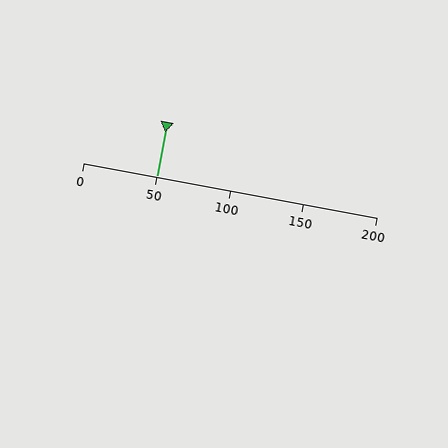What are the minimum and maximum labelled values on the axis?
The axis runs from 0 to 200.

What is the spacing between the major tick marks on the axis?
The major ticks are spaced 50 apart.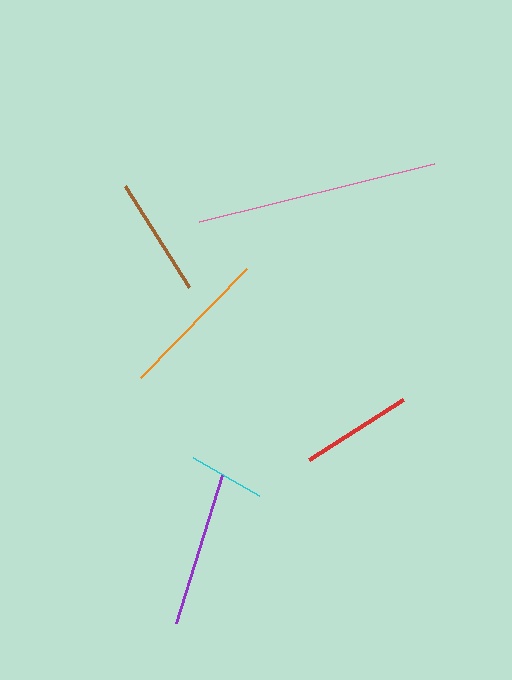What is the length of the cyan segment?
The cyan segment is approximately 76 pixels long.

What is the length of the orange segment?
The orange segment is approximately 152 pixels long.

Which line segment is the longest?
The pink line is the longest at approximately 242 pixels.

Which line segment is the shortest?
The cyan line is the shortest at approximately 76 pixels.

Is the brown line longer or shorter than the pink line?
The pink line is longer than the brown line.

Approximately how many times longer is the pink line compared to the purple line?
The pink line is approximately 1.6 times the length of the purple line.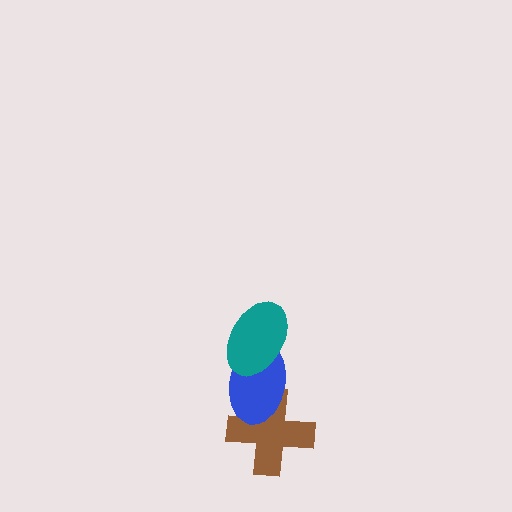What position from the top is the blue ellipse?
The blue ellipse is 2nd from the top.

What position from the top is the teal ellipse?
The teal ellipse is 1st from the top.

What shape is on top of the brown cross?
The blue ellipse is on top of the brown cross.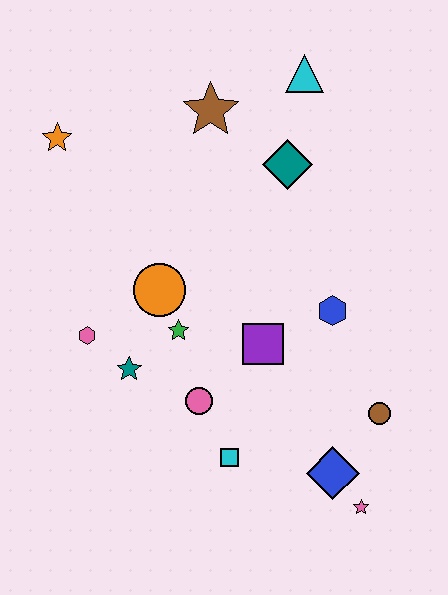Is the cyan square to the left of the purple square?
Yes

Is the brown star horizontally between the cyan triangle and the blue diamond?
No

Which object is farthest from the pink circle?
The cyan triangle is farthest from the pink circle.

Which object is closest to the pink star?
The blue diamond is closest to the pink star.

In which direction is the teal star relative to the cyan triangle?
The teal star is below the cyan triangle.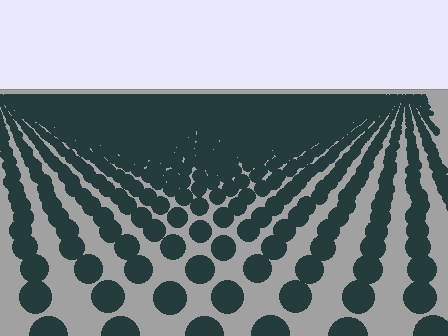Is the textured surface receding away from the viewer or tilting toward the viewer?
The surface is receding away from the viewer. Texture elements get smaller and denser toward the top.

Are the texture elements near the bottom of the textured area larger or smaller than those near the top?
Larger. Near the bottom, elements are closer to the viewer and appear at a bigger on-screen size.